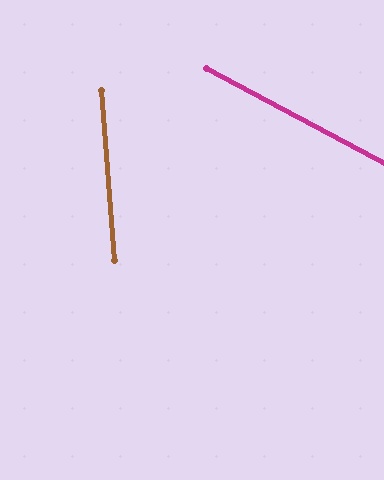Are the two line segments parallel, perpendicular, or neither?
Neither parallel nor perpendicular — they differ by about 58°.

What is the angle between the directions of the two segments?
Approximately 58 degrees.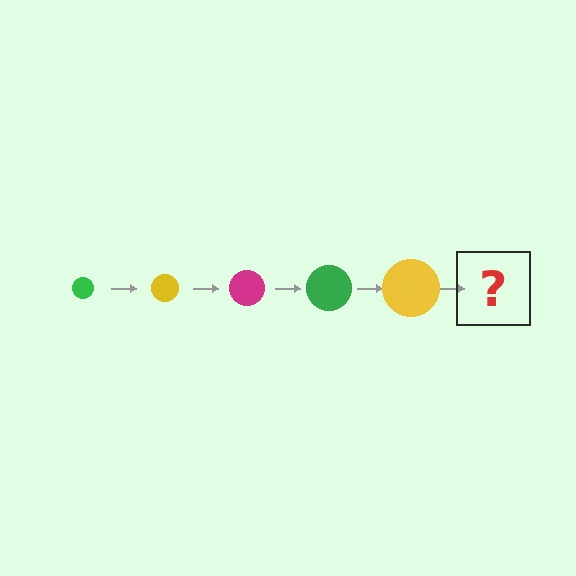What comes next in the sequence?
The next element should be a magenta circle, larger than the previous one.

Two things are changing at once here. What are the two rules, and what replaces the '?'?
The two rules are that the circle grows larger each step and the color cycles through green, yellow, and magenta. The '?' should be a magenta circle, larger than the previous one.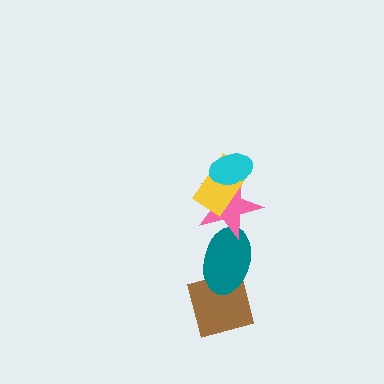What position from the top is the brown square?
The brown square is 5th from the top.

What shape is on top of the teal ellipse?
The pink star is on top of the teal ellipse.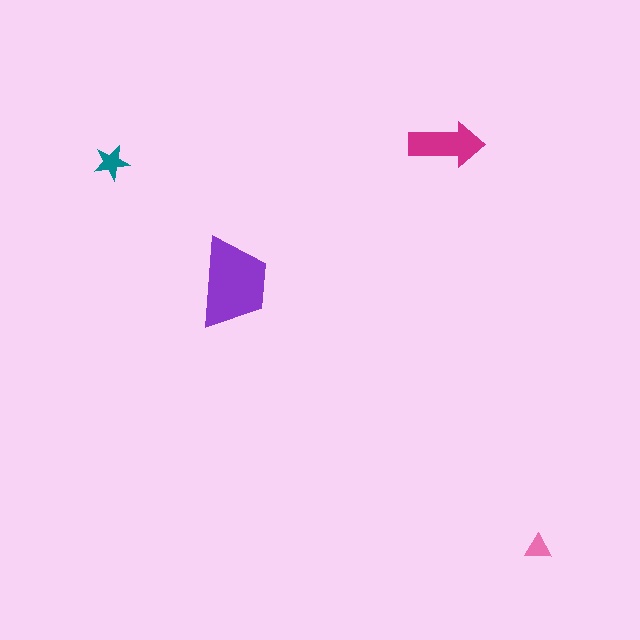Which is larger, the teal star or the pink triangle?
The teal star.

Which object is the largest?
The purple trapezoid.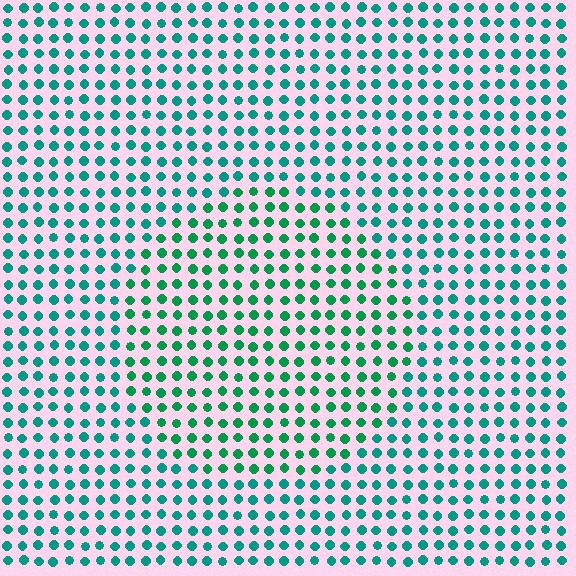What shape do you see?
I see a circle.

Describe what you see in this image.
The image is filled with small teal elements in a uniform arrangement. A circle-shaped region is visible where the elements are tinted to a slightly different hue, forming a subtle color boundary.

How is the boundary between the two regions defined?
The boundary is defined purely by a slight shift in hue (about 23 degrees). Spacing, size, and orientation are identical on both sides.